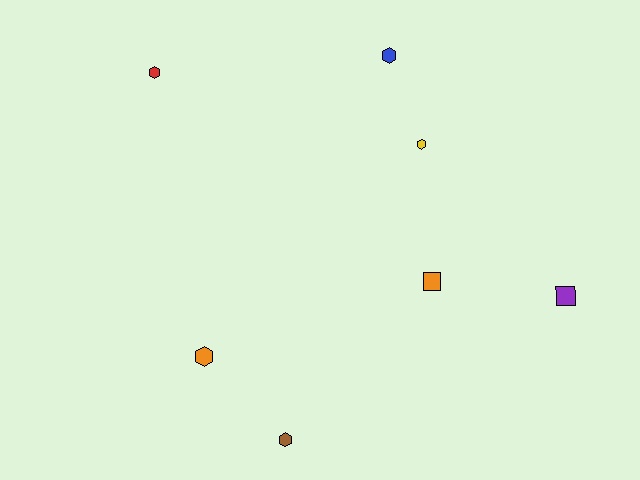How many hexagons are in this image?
There are 5 hexagons.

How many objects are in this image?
There are 7 objects.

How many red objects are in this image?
There is 1 red object.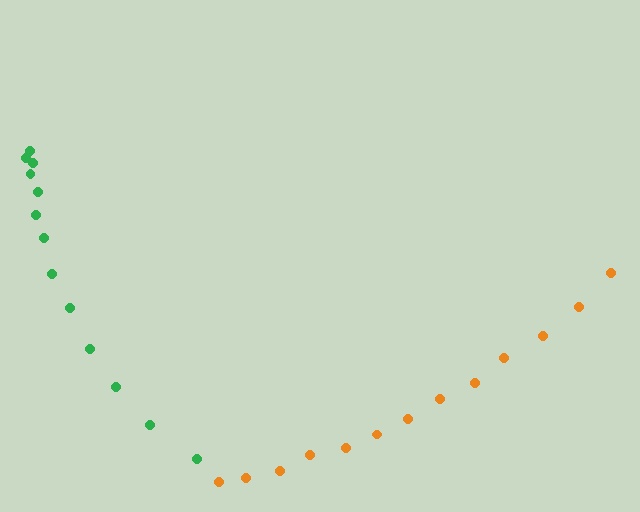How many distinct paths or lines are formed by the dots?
There are 2 distinct paths.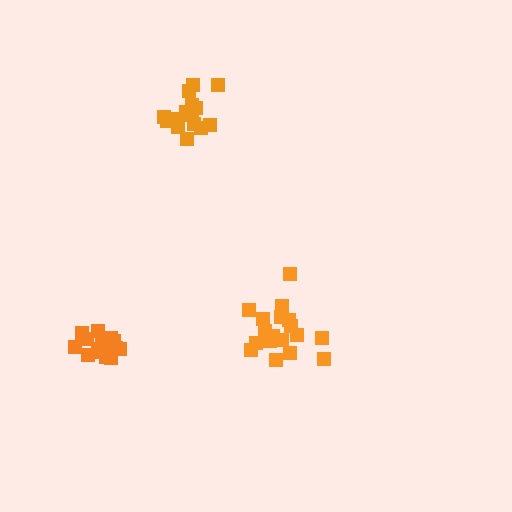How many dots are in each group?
Group 1: 16 dots, Group 2: 19 dots, Group 3: 18 dots (53 total).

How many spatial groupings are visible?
There are 3 spatial groupings.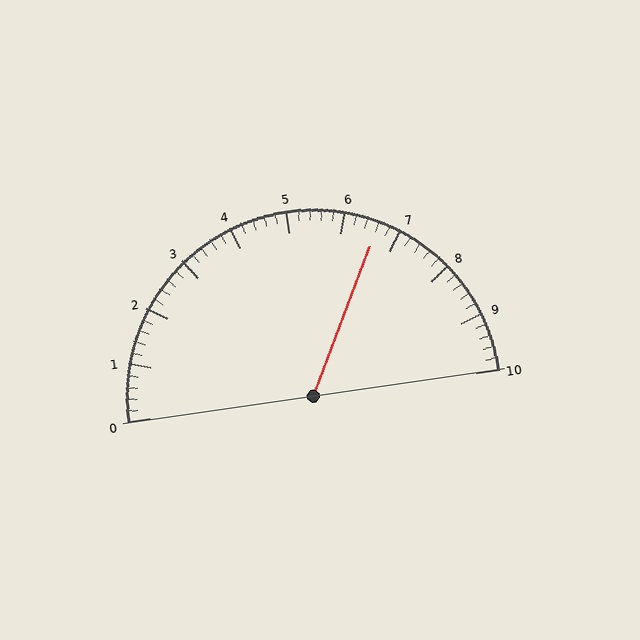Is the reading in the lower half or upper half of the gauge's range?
The reading is in the upper half of the range (0 to 10).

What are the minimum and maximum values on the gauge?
The gauge ranges from 0 to 10.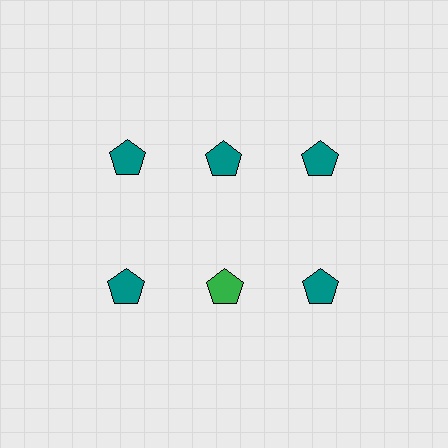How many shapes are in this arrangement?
There are 6 shapes arranged in a grid pattern.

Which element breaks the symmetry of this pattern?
The green pentagon in the second row, second from left column breaks the symmetry. All other shapes are teal pentagons.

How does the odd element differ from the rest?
It has a different color: green instead of teal.